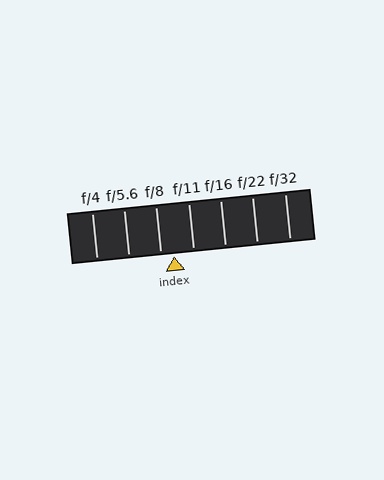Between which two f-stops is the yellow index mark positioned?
The index mark is between f/8 and f/11.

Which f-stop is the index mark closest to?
The index mark is closest to f/8.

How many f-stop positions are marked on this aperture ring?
There are 7 f-stop positions marked.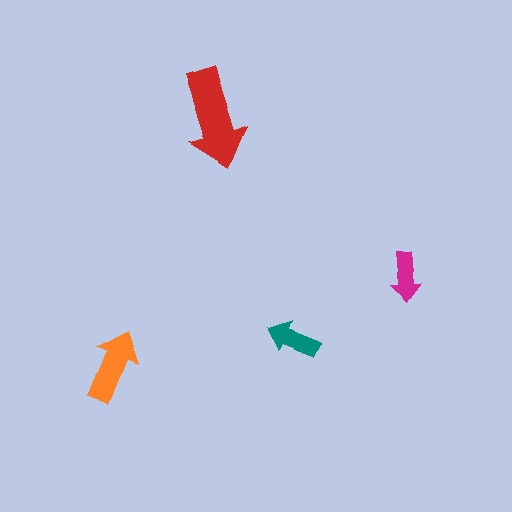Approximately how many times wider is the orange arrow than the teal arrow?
About 1.5 times wider.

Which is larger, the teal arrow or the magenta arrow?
The teal one.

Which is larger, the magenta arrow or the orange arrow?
The orange one.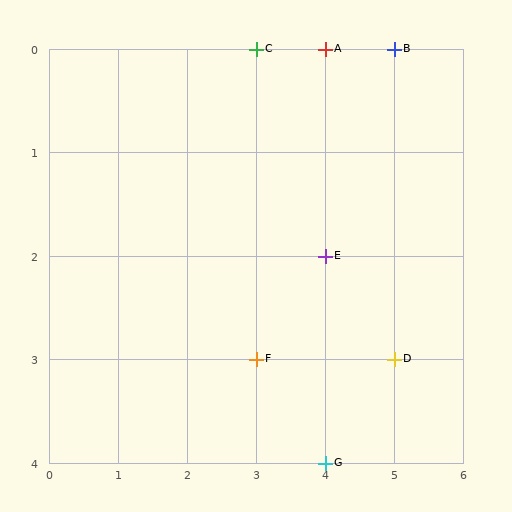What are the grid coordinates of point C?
Point C is at grid coordinates (3, 0).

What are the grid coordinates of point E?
Point E is at grid coordinates (4, 2).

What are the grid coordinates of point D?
Point D is at grid coordinates (5, 3).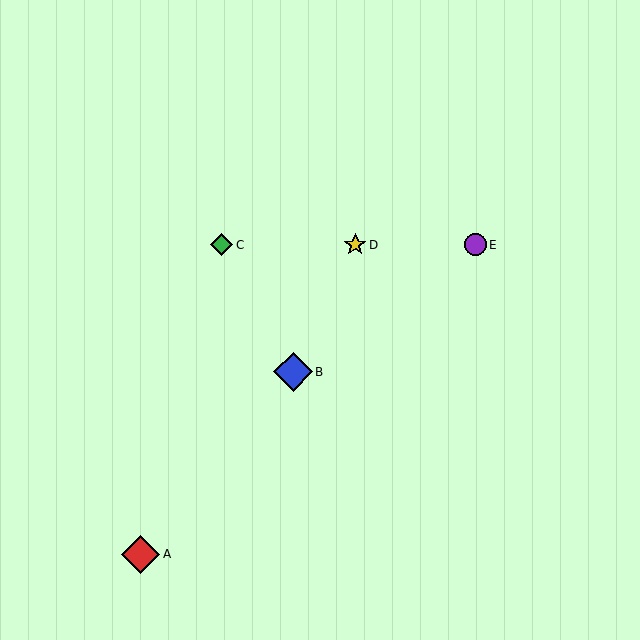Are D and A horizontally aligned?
No, D is at y≈245 and A is at y≈554.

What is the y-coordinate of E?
Object E is at y≈245.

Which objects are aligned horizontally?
Objects C, D, E are aligned horizontally.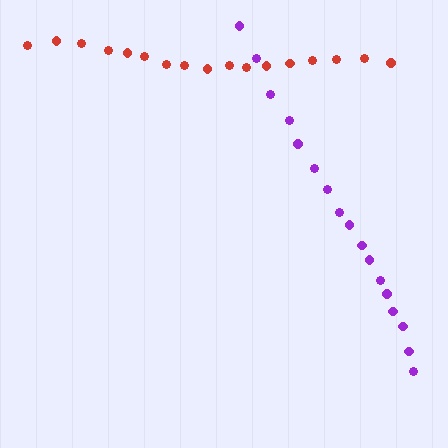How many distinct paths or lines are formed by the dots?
There are 2 distinct paths.